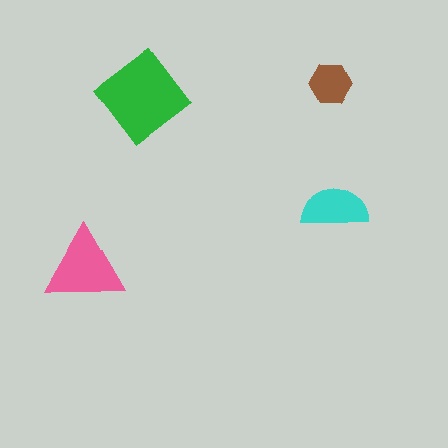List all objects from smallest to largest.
The brown hexagon, the cyan semicircle, the pink triangle, the green diamond.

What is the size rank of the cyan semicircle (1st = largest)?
3rd.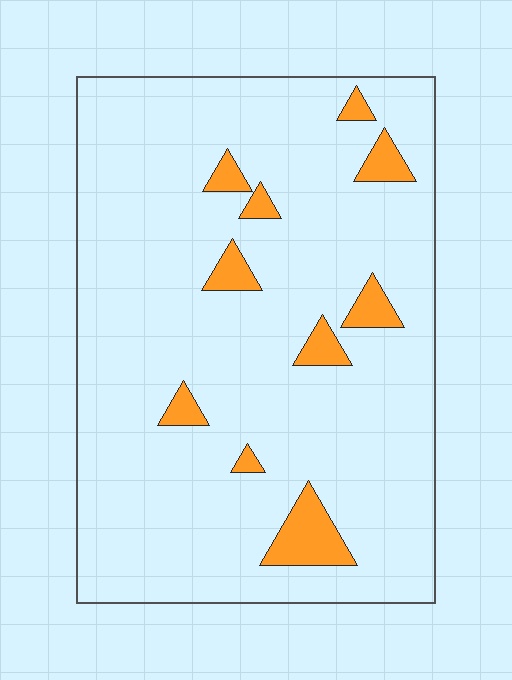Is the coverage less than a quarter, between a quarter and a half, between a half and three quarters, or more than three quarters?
Less than a quarter.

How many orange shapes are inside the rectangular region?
10.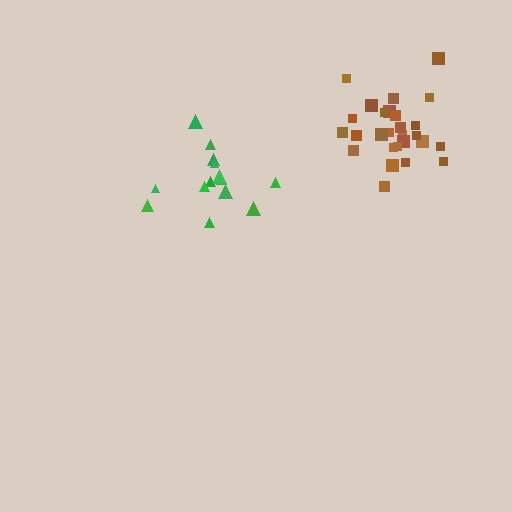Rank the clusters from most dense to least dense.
brown, green.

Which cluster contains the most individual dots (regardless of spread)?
Brown (27).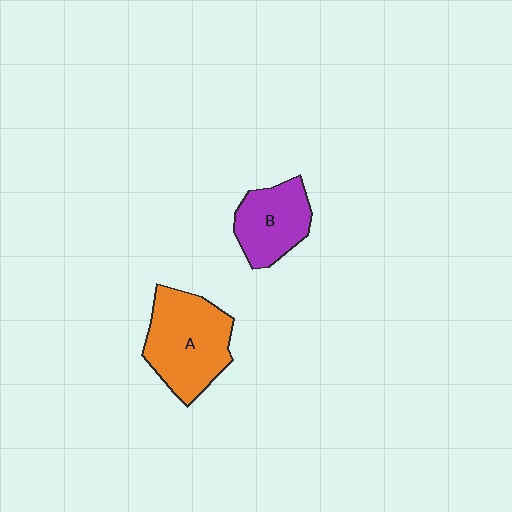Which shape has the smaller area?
Shape B (purple).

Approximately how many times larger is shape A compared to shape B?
Approximately 1.5 times.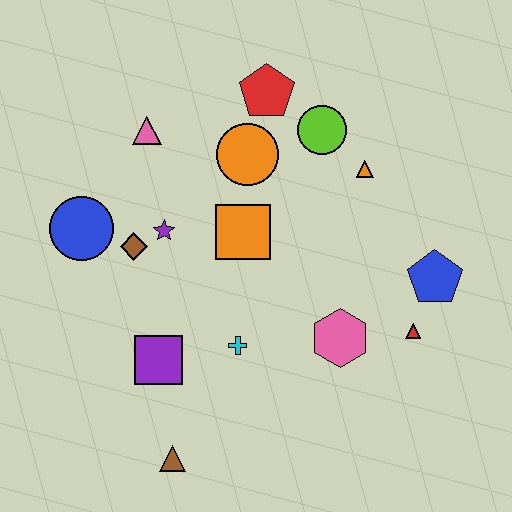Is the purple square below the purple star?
Yes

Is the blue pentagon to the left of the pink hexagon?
No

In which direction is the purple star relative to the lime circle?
The purple star is to the left of the lime circle.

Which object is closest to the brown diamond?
The purple star is closest to the brown diamond.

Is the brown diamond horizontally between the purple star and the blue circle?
Yes